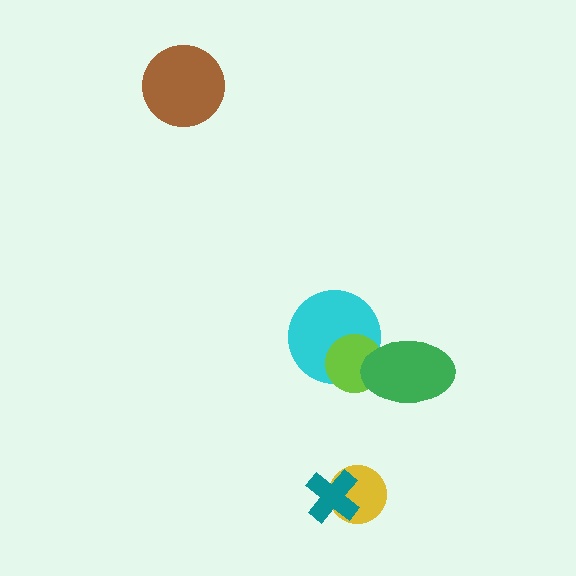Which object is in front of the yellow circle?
The teal cross is in front of the yellow circle.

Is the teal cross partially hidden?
No, no other shape covers it.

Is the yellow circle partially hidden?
Yes, it is partially covered by another shape.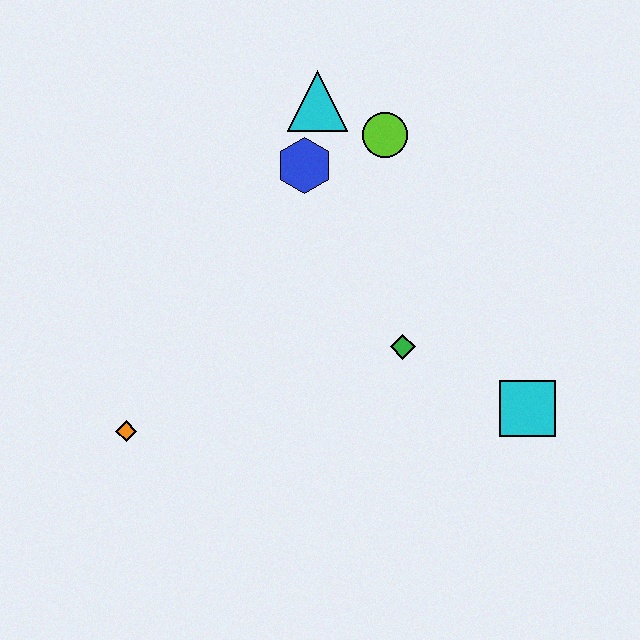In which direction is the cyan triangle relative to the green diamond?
The cyan triangle is above the green diamond.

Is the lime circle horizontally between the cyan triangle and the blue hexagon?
No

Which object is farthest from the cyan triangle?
The orange diamond is farthest from the cyan triangle.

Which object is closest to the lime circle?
The cyan triangle is closest to the lime circle.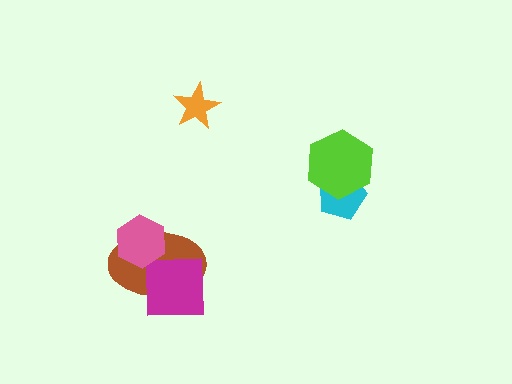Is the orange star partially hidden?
No, no other shape covers it.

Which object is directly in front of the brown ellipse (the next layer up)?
The magenta square is directly in front of the brown ellipse.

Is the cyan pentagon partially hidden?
Yes, it is partially covered by another shape.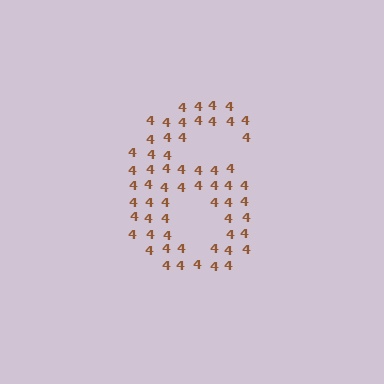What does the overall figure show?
The overall figure shows the digit 6.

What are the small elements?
The small elements are digit 4's.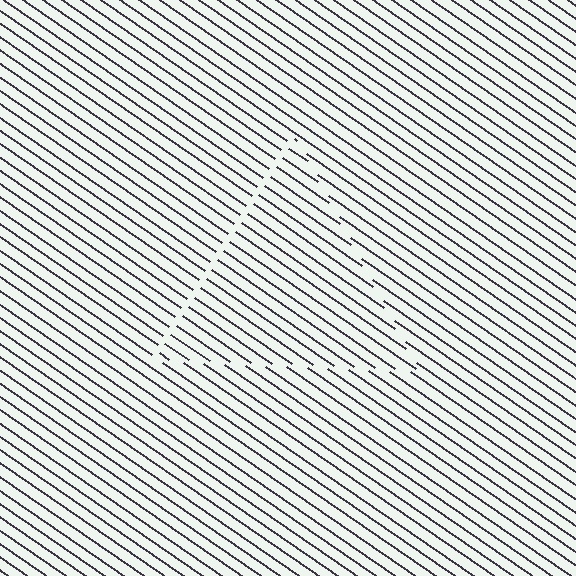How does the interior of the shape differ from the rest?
The interior of the shape contains the same grating, shifted by half a period — the contour is defined by the phase discontinuity where line-ends from the inner and outer gratings abut.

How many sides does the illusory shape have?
3 sides — the line-ends trace a triangle.